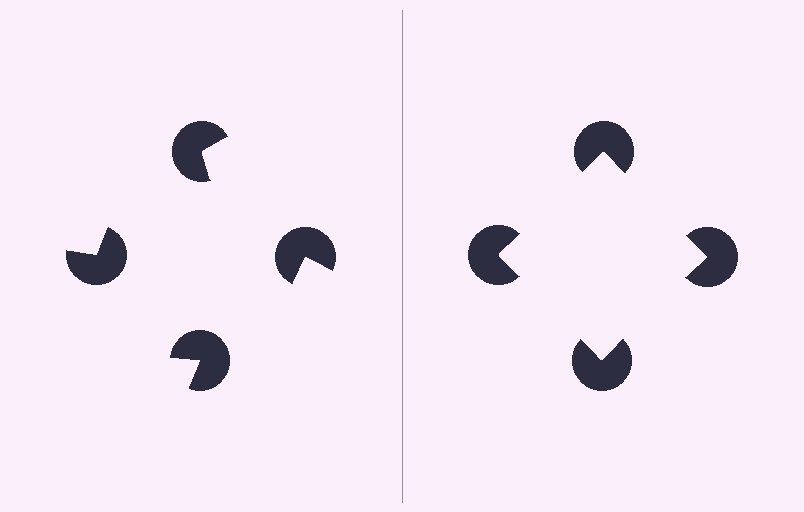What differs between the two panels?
The pac-man discs are positioned identically on both sides; only the wedge orientations differ. On the right they align to a square; on the left they are misaligned.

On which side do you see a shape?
An illusory square appears on the right side. On the left side the wedge cuts are rotated, so no coherent shape forms.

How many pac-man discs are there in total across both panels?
8 — 4 on each side.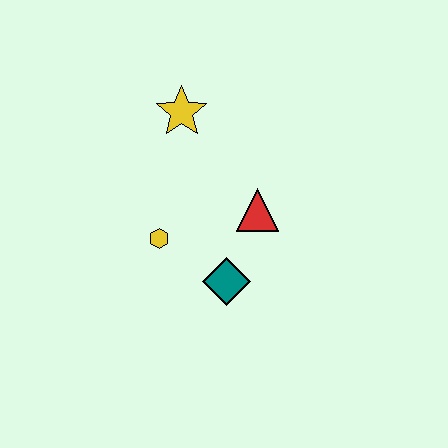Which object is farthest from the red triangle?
The yellow star is farthest from the red triangle.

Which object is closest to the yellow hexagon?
The teal diamond is closest to the yellow hexagon.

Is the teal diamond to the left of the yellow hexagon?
No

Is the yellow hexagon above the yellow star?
No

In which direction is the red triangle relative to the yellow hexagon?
The red triangle is to the right of the yellow hexagon.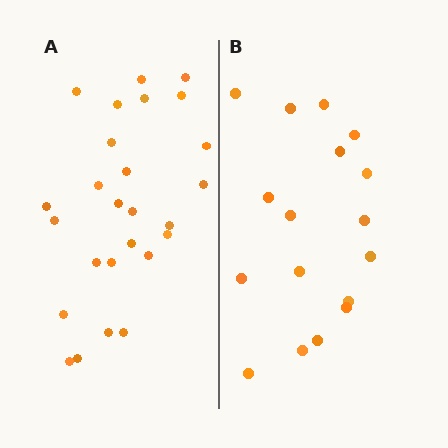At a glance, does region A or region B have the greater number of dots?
Region A (the left region) has more dots.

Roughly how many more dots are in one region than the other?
Region A has roughly 8 or so more dots than region B.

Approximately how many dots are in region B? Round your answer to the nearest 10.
About 20 dots. (The exact count is 17, which rounds to 20.)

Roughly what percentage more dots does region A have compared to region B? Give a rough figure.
About 55% more.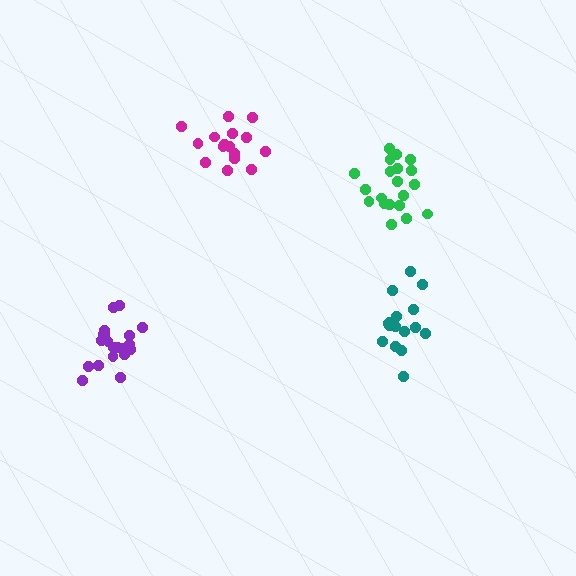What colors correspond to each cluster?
The clusters are colored: teal, magenta, purple, green.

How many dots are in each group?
Group 1: 17 dots, Group 2: 16 dots, Group 3: 20 dots, Group 4: 21 dots (74 total).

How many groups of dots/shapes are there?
There are 4 groups.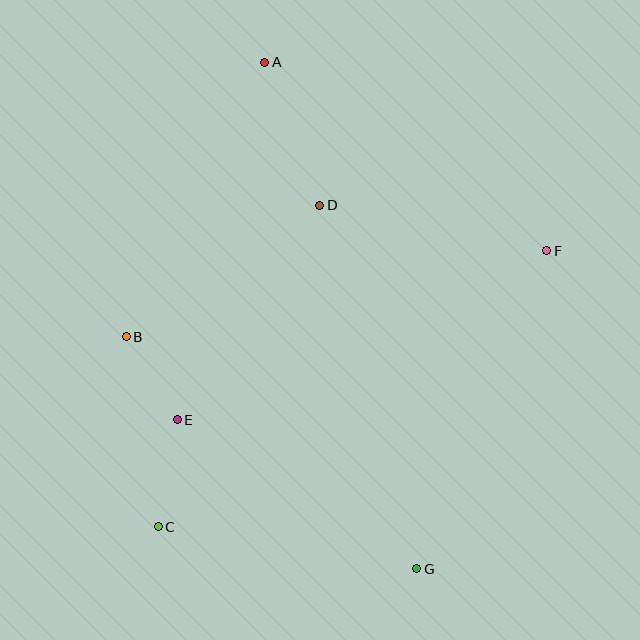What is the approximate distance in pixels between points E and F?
The distance between E and F is approximately 406 pixels.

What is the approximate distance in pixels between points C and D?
The distance between C and D is approximately 360 pixels.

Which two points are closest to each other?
Points B and E are closest to each other.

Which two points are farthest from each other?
Points A and G are farthest from each other.